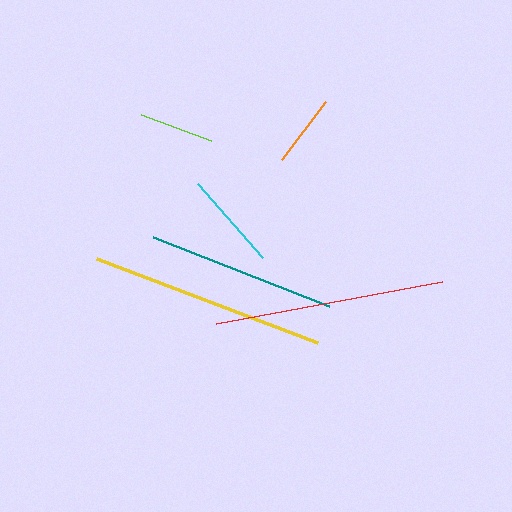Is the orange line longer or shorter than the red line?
The red line is longer than the orange line.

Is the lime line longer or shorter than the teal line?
The teal line is longer than the lime line.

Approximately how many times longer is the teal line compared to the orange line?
The teal line is approximately 2.6 times the length of the orange line.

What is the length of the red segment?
The red segment is approximately 230 pixels long.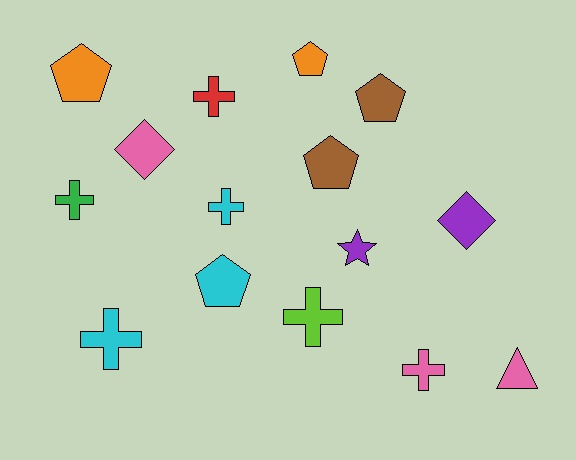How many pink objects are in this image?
There are 3 pink objects.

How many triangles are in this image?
There is 1 triangle.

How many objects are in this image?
There are 15 objects.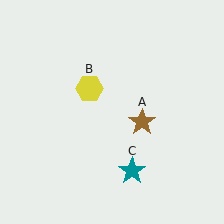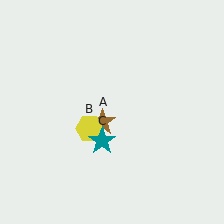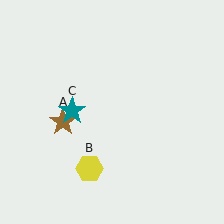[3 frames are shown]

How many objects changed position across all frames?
3 objects changed position: brown star (object A), yellow hexagon (object B), teal star (object C).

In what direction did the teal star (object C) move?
The teal star (object C) moved up and to the left.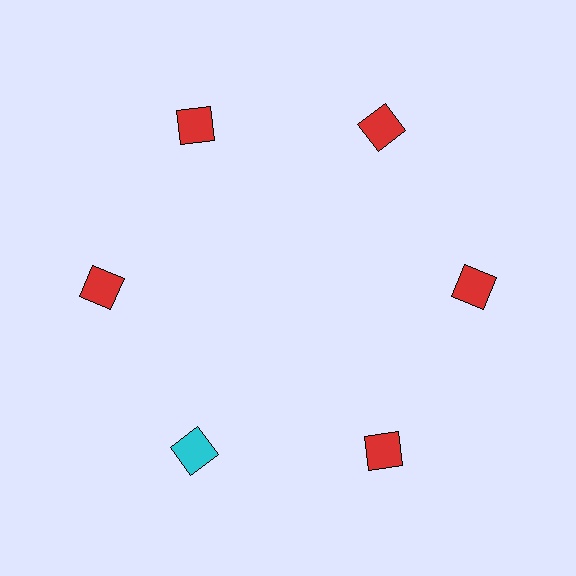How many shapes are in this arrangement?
There are 6 shapes arranged in a ring pattern.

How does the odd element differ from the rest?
It has a different color: cyan instead of red.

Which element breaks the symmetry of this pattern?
The cyan diamond at roughly the 7 o'clock position breaks the symmetry. All other shapes are red diamonds.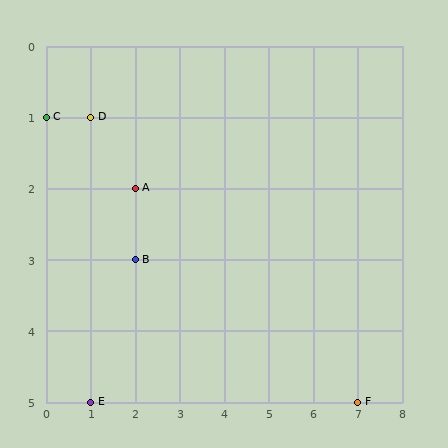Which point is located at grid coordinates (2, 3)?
Point B is at (2, 3).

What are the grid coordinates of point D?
Point D is at grid coordinates (1, 1).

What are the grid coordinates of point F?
Point F is at grid coordinates (7, 5).